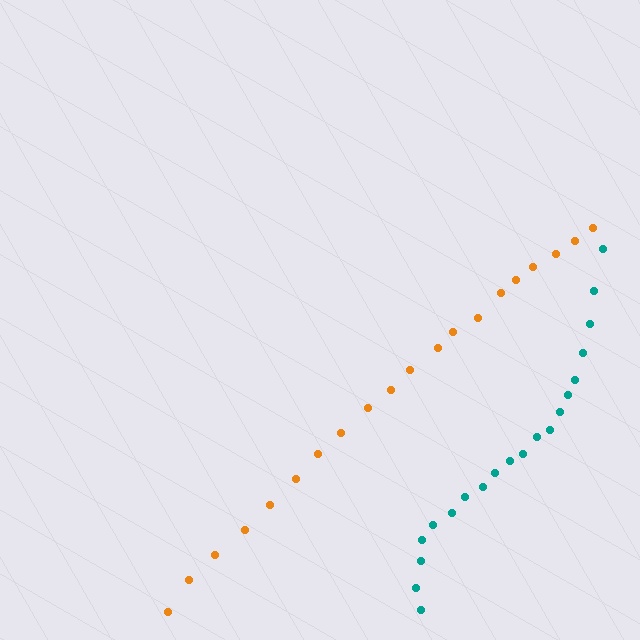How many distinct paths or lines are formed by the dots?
There are 2 distinct paths.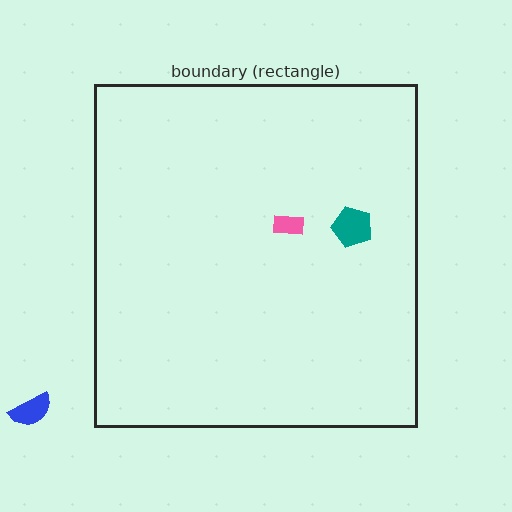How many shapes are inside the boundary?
2 inside, 1 outside.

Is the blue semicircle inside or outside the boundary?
Outside.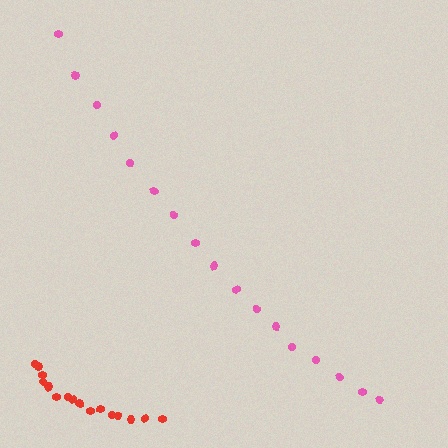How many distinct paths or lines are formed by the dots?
There are 2 distinct paths.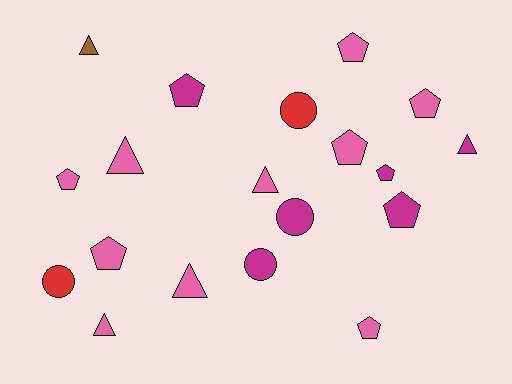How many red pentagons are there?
There are no red pentagons.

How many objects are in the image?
There are 19 objects.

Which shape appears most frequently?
Pentagon, with 9 objects.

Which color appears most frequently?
Pink, with 10 objects.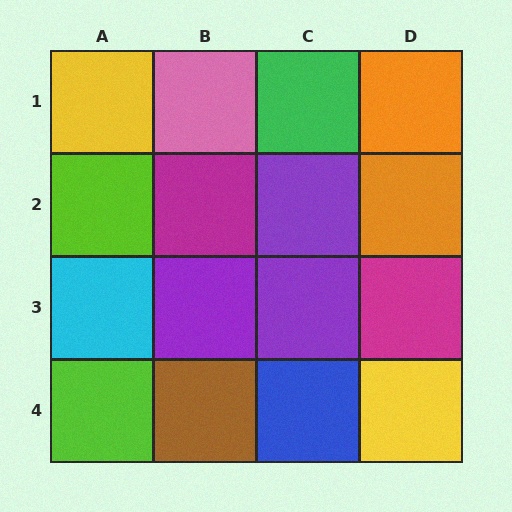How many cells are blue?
1 cell is blue.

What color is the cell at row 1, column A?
Yellow.